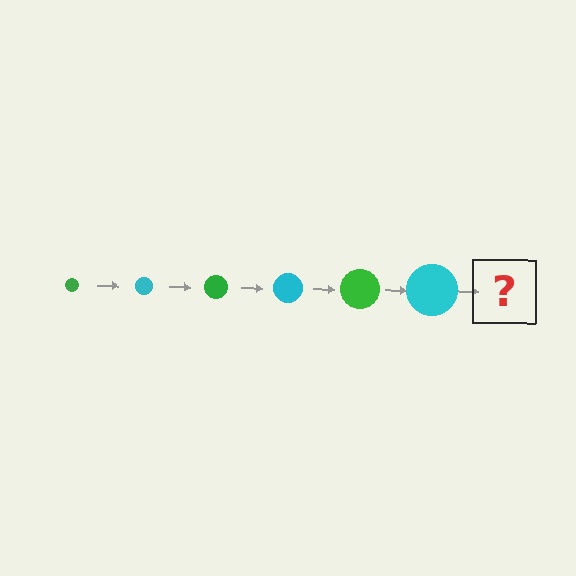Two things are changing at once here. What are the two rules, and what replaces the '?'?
The two rules are that the circle grows larger each step and the color cycles through green and cyan. The '?' should be a green circle, larger than the previous one.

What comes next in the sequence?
The next element should be a green circle, larger than the previous one.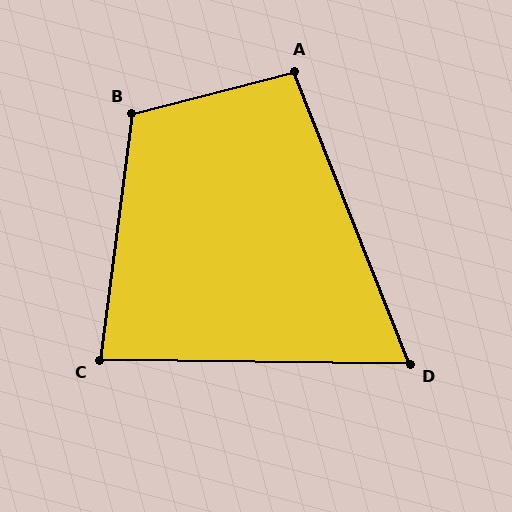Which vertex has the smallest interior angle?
D, at approximately 68 degrees.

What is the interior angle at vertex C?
Approximately 83 degrees (acute).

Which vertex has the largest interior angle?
B, at approximately 112 degrees.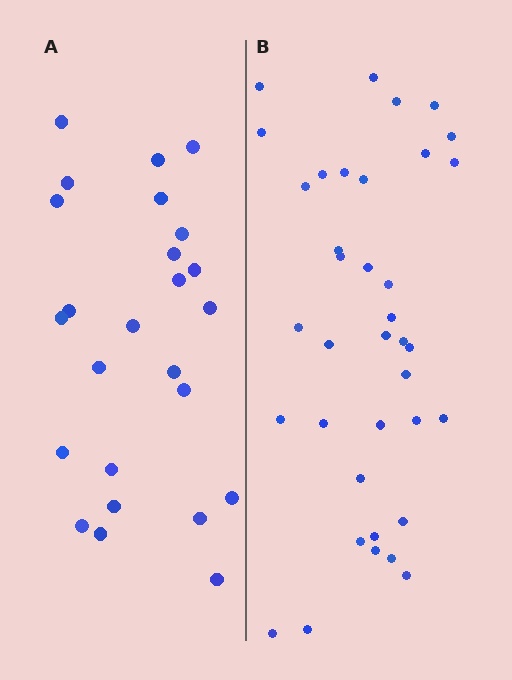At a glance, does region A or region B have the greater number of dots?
Region B (the right region) has more dots.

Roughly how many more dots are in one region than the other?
Region B has roughly 12 or so more dots than region A.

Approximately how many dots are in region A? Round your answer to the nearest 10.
About 20 dots. (The exact count is 25, which rounds to 20.)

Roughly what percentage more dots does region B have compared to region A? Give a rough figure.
About 50% more.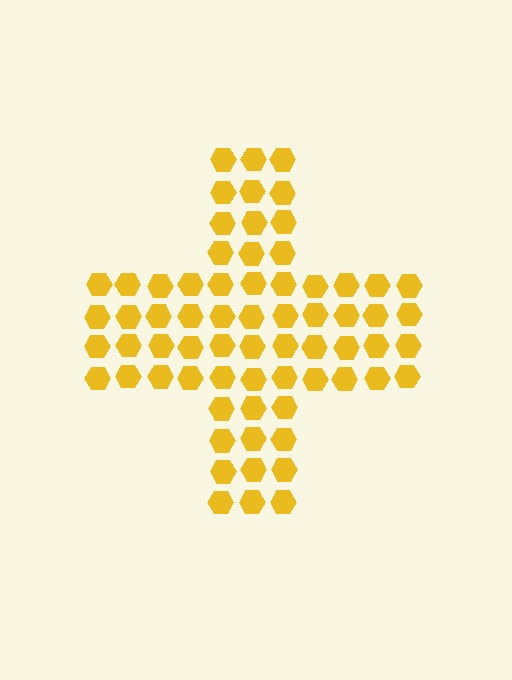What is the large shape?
The large shape is a cross.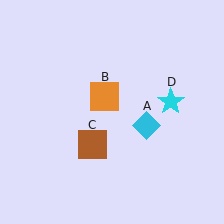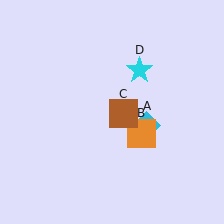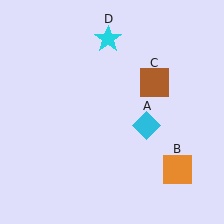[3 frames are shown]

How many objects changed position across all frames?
3 objects changed position: orange square (object B), brown square (object C), cyan star (object D).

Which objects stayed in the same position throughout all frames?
Cyan diamond (object A) remained stationary.